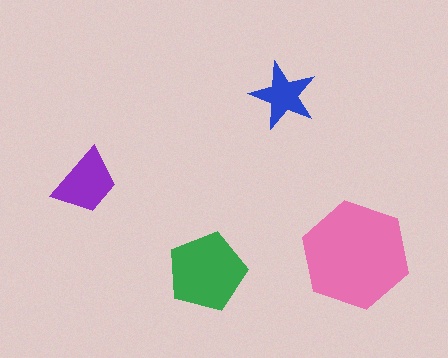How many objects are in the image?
There are 4 objects in the image.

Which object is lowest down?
The green pentagon is bottommost.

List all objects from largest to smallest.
The pink hexagon, the green pentagon, the purple trapezoid, the blue star.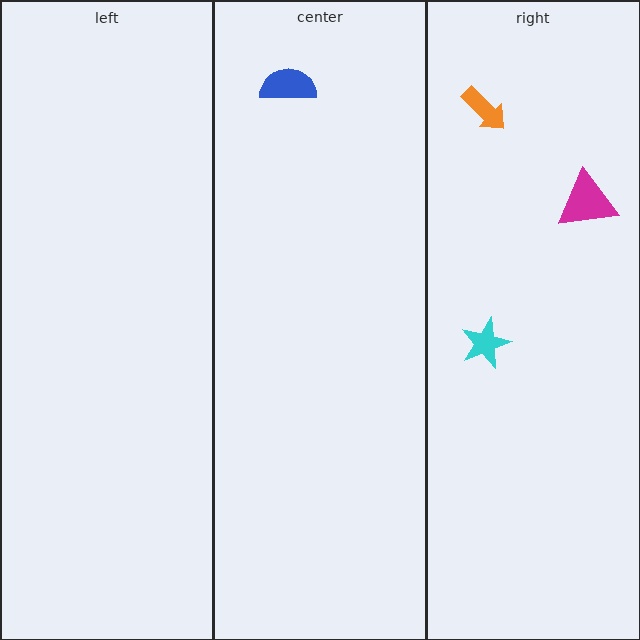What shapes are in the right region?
The magenta triangle, the cyan star, the orange arrow.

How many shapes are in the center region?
1.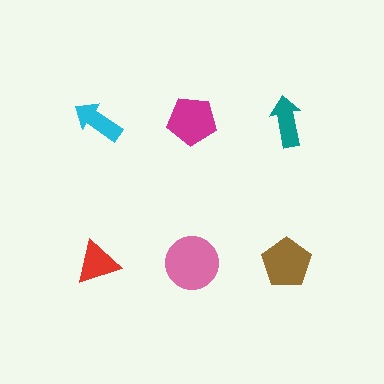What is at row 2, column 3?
A brown pentagon.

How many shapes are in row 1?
3 shapes.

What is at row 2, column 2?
A pink circle.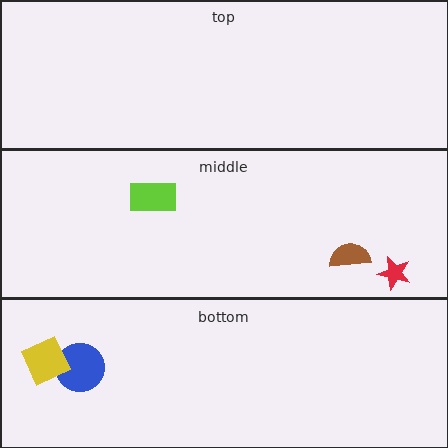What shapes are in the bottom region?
The blue circle, the yellow diamond.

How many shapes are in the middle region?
3.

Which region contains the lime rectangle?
The middle region.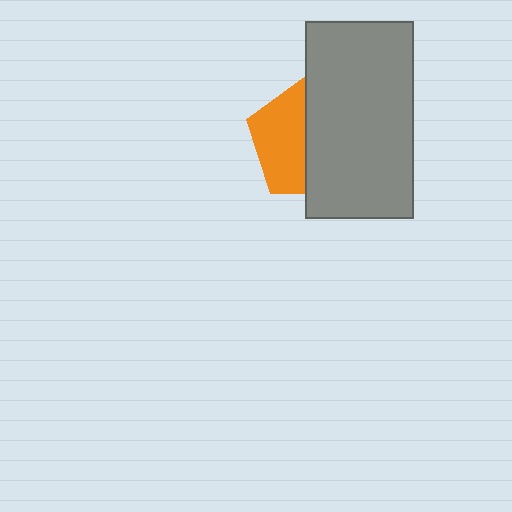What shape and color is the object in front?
The object in front is a gray rectangle.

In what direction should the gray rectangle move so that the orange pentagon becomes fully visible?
The gray rectangle should move right. That is the shortest direction to clear the overlap and leave the orange pentagon fully visible.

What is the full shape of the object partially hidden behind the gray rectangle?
The partially hidden object is an orange pentagon.